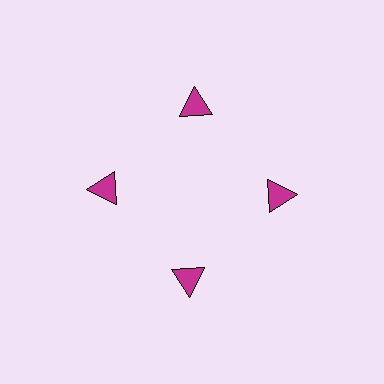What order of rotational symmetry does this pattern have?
This pattern has 4-fold rotational symmetry.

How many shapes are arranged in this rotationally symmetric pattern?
There are 4 shapes, arranged in 4 groups of 1.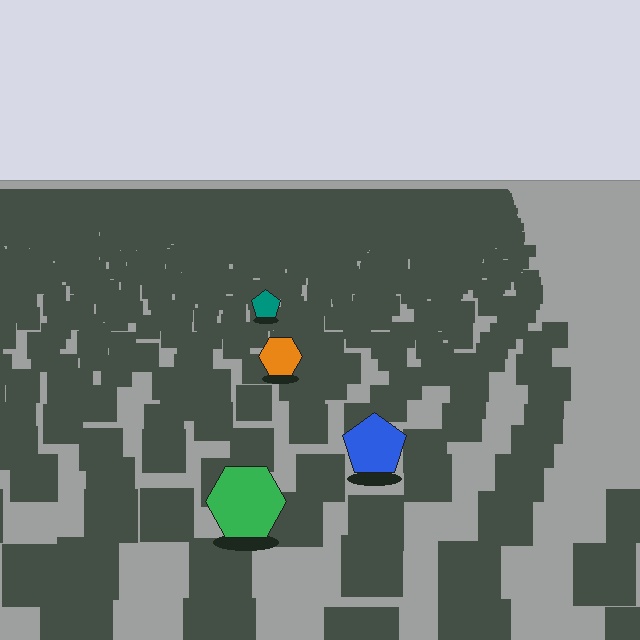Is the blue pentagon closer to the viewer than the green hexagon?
No. The green hexagon is closer — you can tell from the texture gradient: the ground texture is coarser near it.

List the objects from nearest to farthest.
From nearest to farthest: the green hexagon, the blue pentagon, the orange hexagon, the teal pentagon.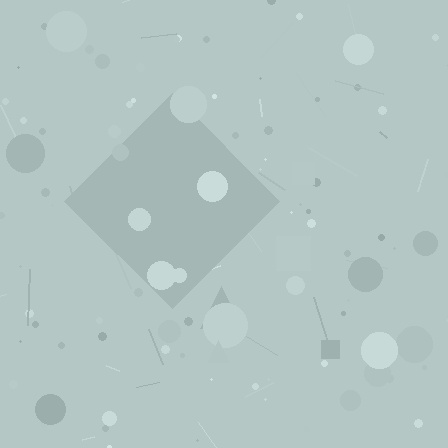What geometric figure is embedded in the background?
A diamond is embedded in the background.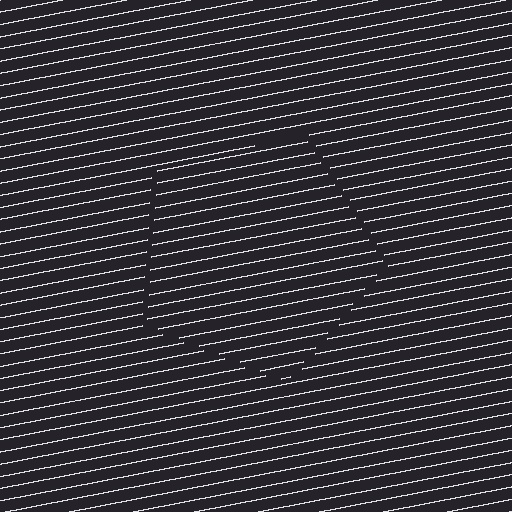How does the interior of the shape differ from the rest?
The interior of the shape contains the same grating, shifted by half a period — the contour is defined by the phase discontinuity where line-ends from the inner and outer gratings abut.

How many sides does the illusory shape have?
5 sides — the line-ends trace a pentagon.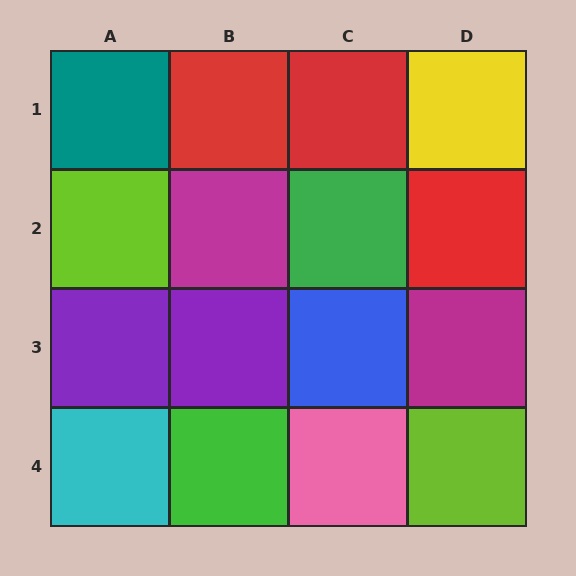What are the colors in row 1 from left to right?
Teal, red, red, yellow.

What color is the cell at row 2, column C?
Green.